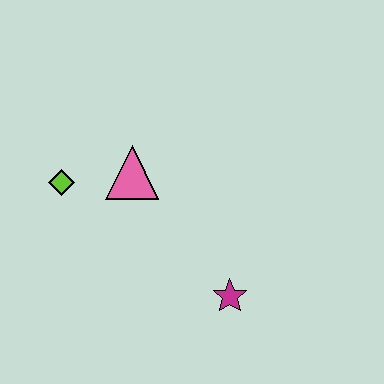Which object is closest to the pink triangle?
The lime diamond is closest to the pink triangle.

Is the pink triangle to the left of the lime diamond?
No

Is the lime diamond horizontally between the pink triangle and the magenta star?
No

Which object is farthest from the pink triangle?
The magenta star is farthest from the pink triangle.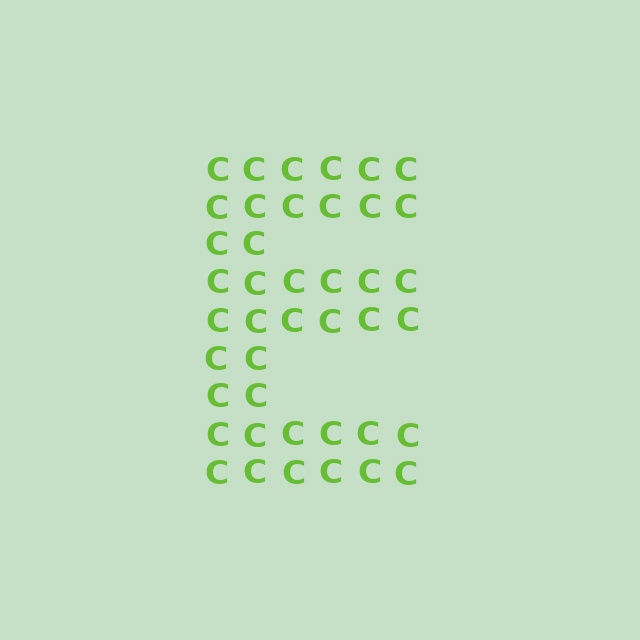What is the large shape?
The large shape is the letter E.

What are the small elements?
The small elements are letter C's.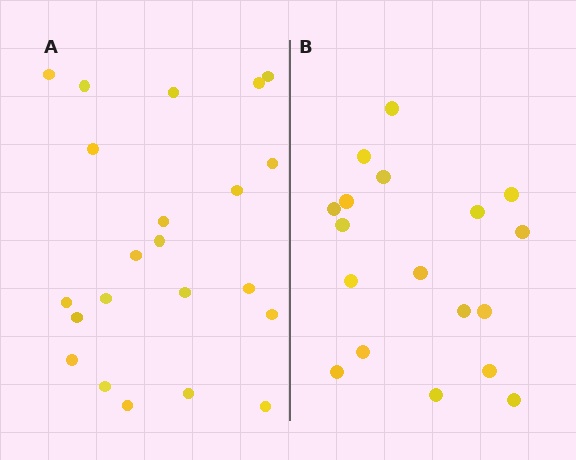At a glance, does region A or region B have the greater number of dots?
Region A (the left region) has more dots.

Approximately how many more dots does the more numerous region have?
Region A has about 4 more dots than region B.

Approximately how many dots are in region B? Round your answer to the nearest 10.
About 20 dots. (The exact count is 18, which rounds to 20.)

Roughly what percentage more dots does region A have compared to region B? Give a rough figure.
About 20% more.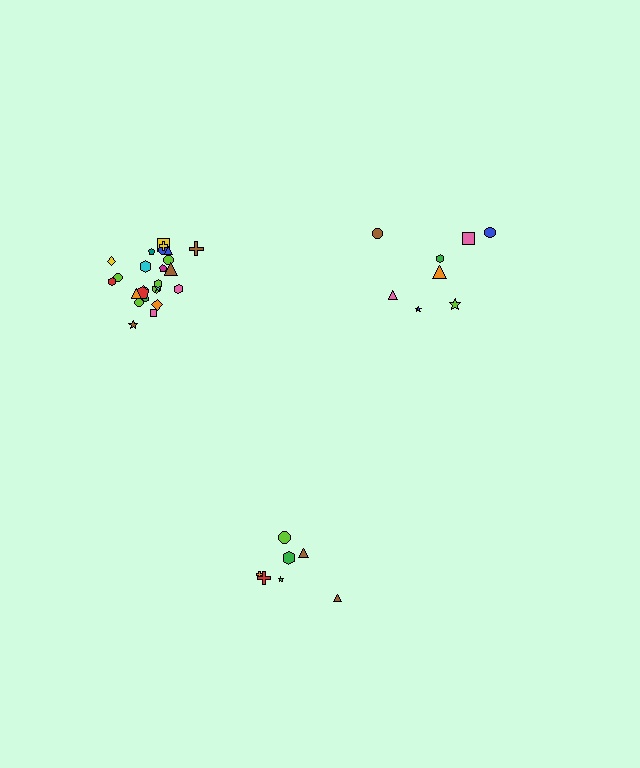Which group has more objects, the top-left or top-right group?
The top-left group.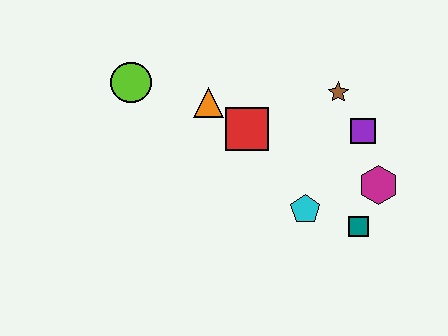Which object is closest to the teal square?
The magenta hexagon is closest to the teal square.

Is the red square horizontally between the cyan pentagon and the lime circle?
Yes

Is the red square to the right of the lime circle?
Yes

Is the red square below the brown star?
Yes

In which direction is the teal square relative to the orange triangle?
The teal square is to the right of the orange triangle.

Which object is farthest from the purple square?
The lime circle is farthest from the purple square.